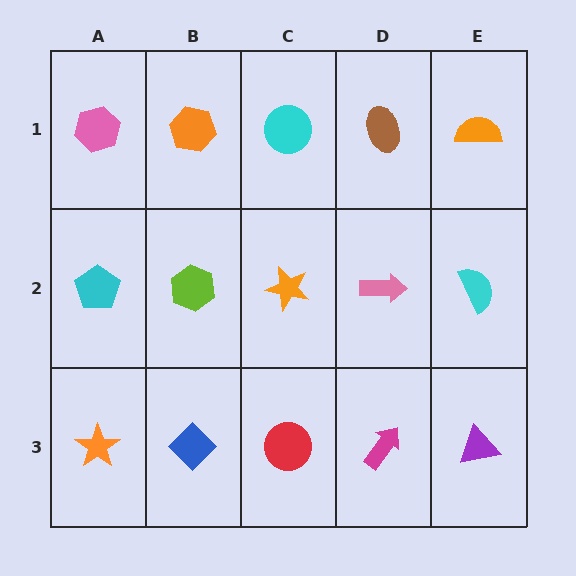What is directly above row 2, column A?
A pink hexagon.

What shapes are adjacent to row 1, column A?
A cyan pentagon (row 2, column A), an orange hexagon (row 1, column B).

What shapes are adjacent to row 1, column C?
An orange star (row 2, column C), an orange hexagon (row 1, column B), a brown ellipse (row 1, column D).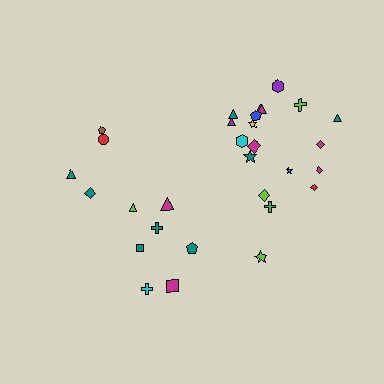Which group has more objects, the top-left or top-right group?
The top-right group.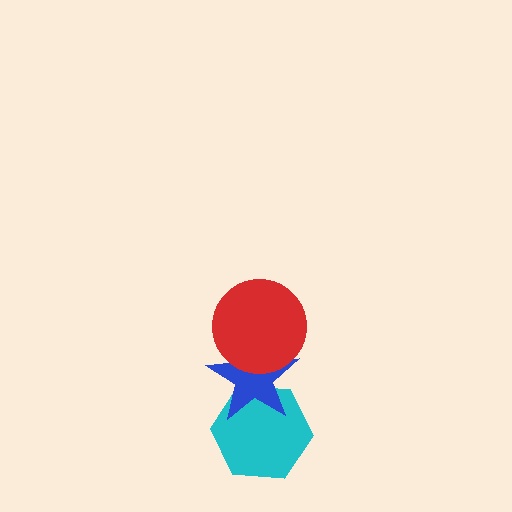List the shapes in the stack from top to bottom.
From top to bottom: the red circle, the blue star, the cyan hexagon.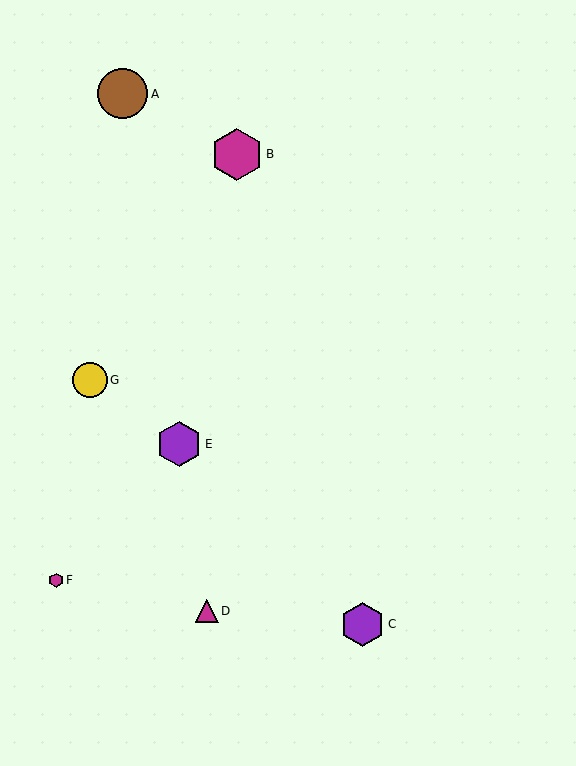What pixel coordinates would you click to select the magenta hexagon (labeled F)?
Click at (56, 580) to select the magenta hexagon F.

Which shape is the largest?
The magenta hexagon (labeled B) is the largest.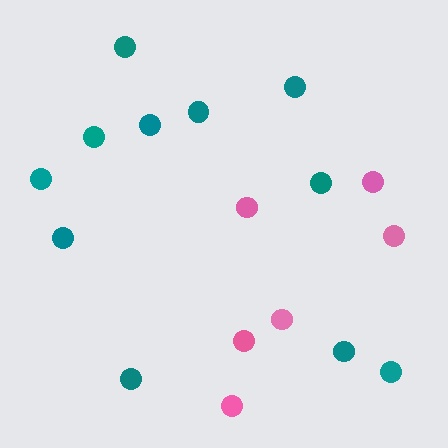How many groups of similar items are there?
There are 2 groups: one group of teal circles (11) and one group of pink circles (6).